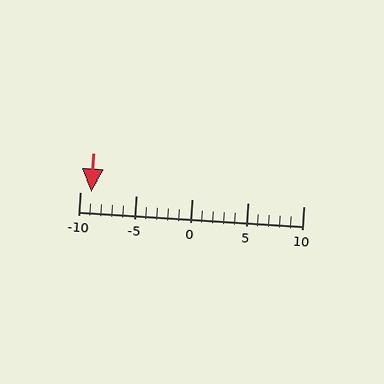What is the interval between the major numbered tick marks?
The major tick marks are spaced 5 units apart.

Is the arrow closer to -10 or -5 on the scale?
The arrow is closer to -10.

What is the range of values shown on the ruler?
The ruler shows values from -10 to 10.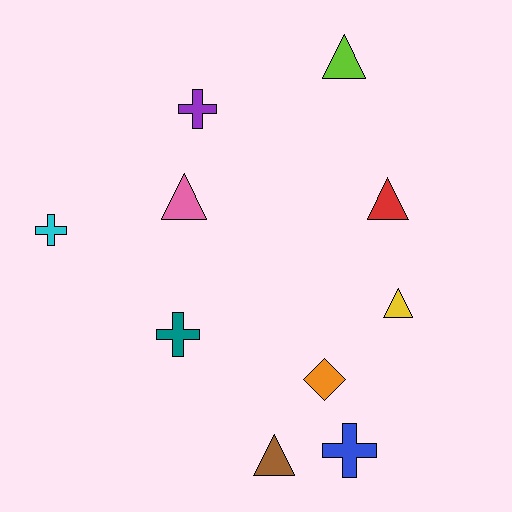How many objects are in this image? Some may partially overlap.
There are 10 objects.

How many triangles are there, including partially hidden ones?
There are 5 triangles.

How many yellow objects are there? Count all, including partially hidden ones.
There is 1 yellow object.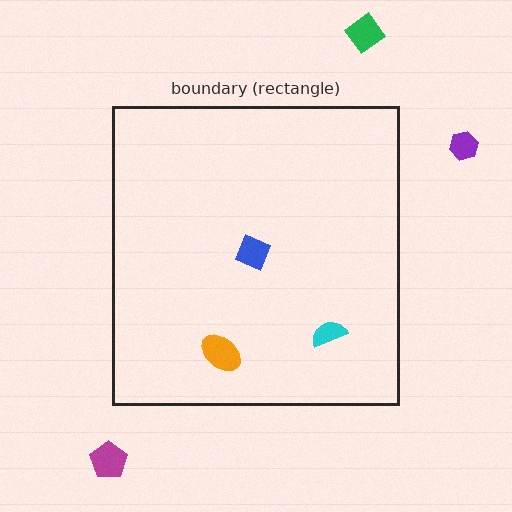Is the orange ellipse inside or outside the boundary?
Inside.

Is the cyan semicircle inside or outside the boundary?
Inside.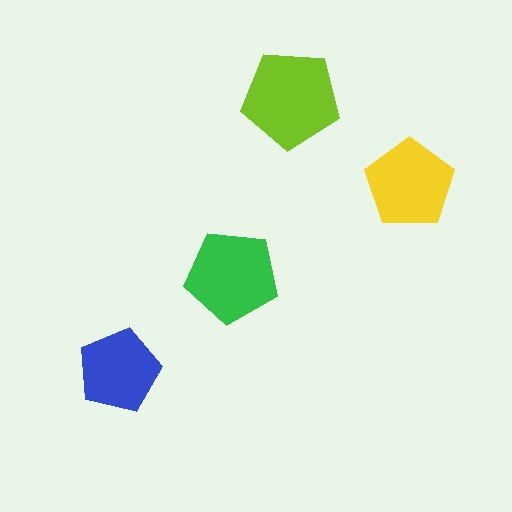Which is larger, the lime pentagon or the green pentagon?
The lime one.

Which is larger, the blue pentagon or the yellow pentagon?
The yellow one.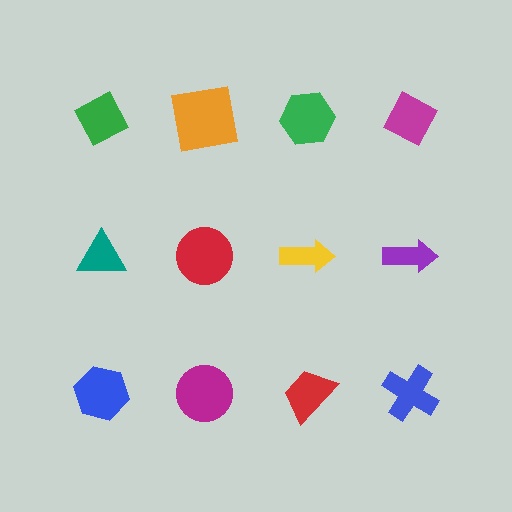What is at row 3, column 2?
A magenta circle.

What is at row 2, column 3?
A yellow arrow.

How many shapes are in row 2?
4 shapes.